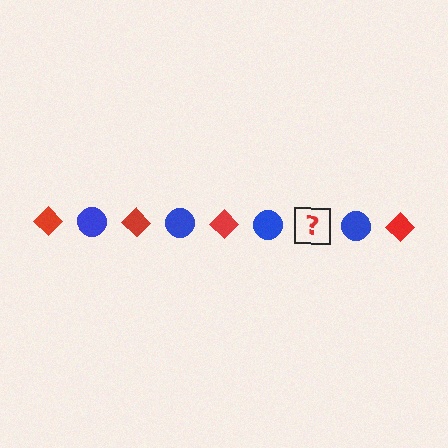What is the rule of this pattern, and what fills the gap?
The rule is that the pattern alternates between red diamond and blue circle. The gap should be filled with a red diamond.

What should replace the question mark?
The question mark should be replaced with a red diamond.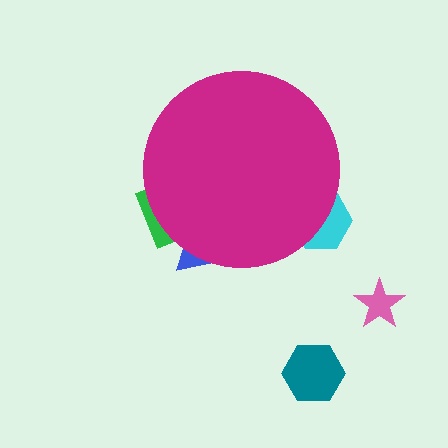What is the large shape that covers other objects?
A magenta circle.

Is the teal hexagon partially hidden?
No, the teal hexagon is fully visible.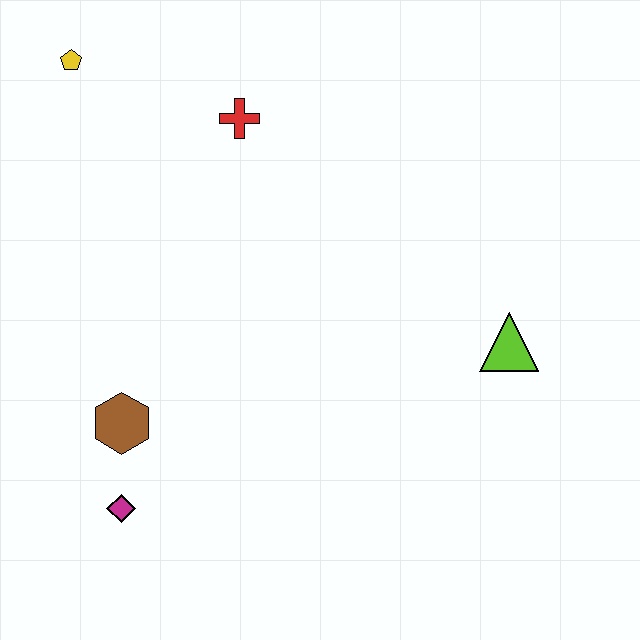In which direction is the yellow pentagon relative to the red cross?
The yellow pentagon is to the left of the red cross.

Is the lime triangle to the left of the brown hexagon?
No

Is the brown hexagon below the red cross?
Yes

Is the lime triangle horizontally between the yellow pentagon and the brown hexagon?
No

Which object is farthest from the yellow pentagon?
The lime triangle is farthest from the yellow pentagon.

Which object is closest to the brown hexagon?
The magenta diamond is closest to the brown hexagon.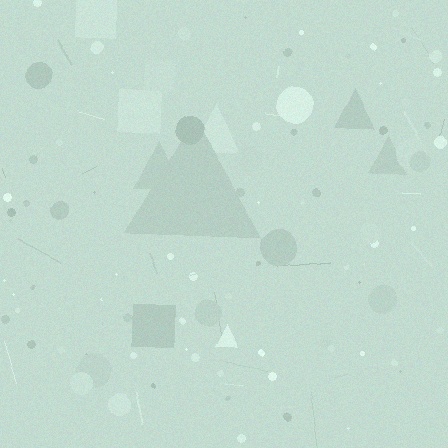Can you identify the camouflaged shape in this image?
The camouflaged shape is a triangle.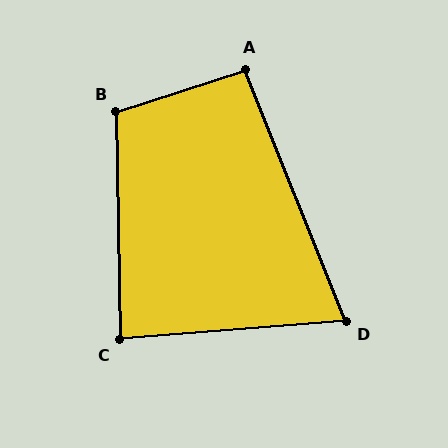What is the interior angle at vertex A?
Approximately 94 degrees (approximately right).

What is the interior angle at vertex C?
Approximately 86 degrees (approximately right).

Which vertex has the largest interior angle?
B, at approximately 107 degrees.